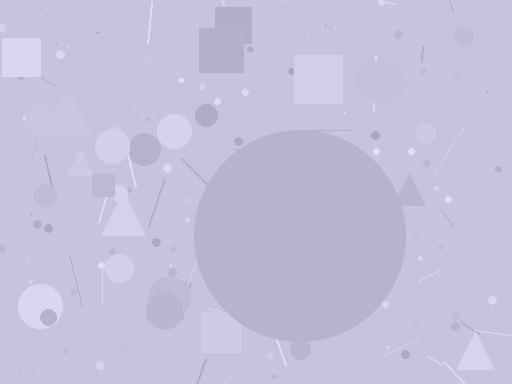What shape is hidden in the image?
A circle is hidden in the image.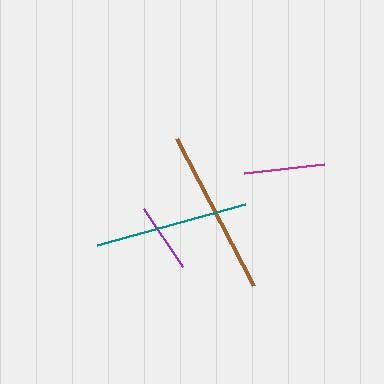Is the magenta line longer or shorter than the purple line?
The magenta line is longer than the purple line.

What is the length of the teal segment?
The teal segment is approximately 153 pixels long.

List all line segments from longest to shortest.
From longest to shortest: brown, teal, magenta, purple.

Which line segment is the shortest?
The purple line is the shortest at approximately 70 pixels.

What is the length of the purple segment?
The purple segment is approximately 70 pixels long.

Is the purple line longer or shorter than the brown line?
The brown line is longer than the purple line.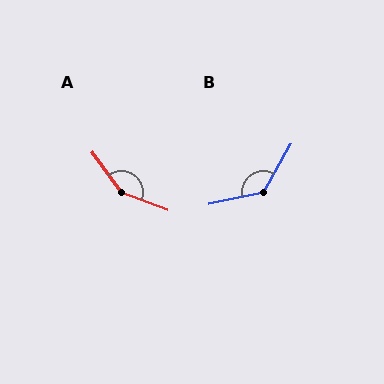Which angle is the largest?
A, at approximately 147 degrees.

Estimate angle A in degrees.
Approximately 147 degrees.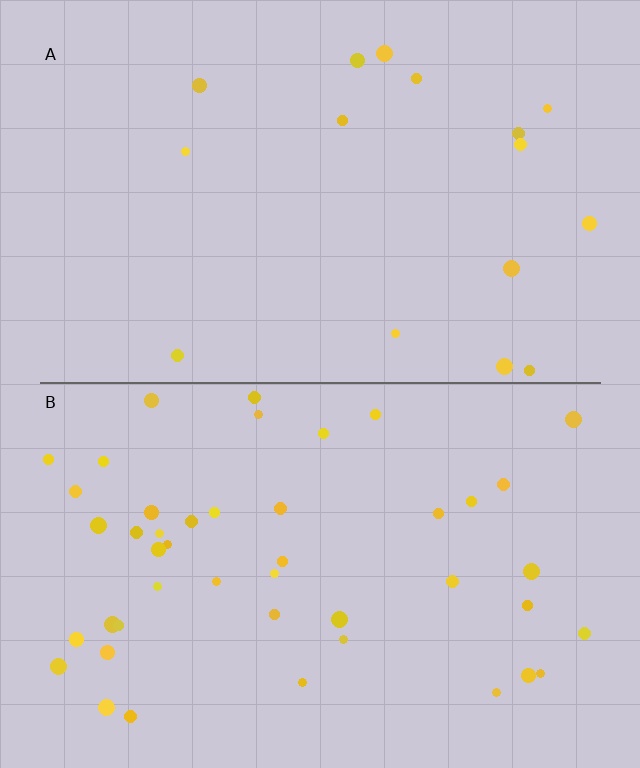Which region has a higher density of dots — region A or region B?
B (the bottom).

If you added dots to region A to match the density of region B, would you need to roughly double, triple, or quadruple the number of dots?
Approximately triple.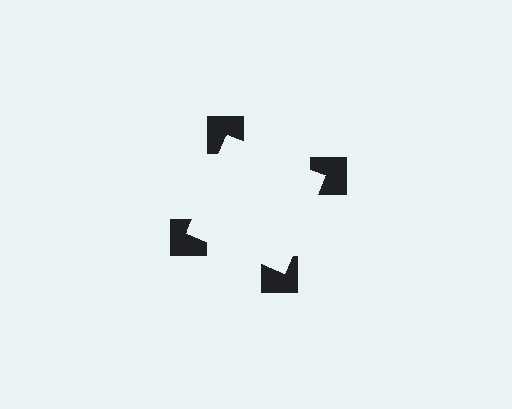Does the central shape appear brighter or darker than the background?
It typically appears slightly brighter than the background, even though no actual brightness change is drawn.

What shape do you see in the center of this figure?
An illusory square — its edges are inferred from the aligned wedge cuts in the notched squares, not physically drawn.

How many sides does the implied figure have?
4 sides.